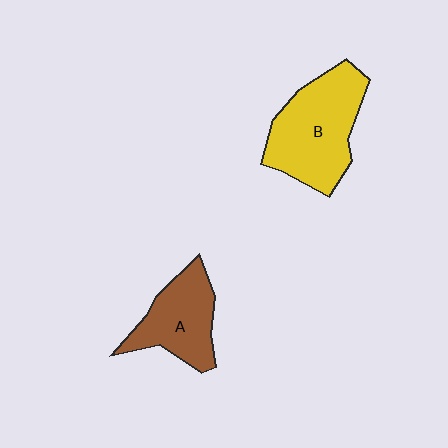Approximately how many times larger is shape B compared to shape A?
Approximately 1.4 times.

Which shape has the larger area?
Shape B (yellow).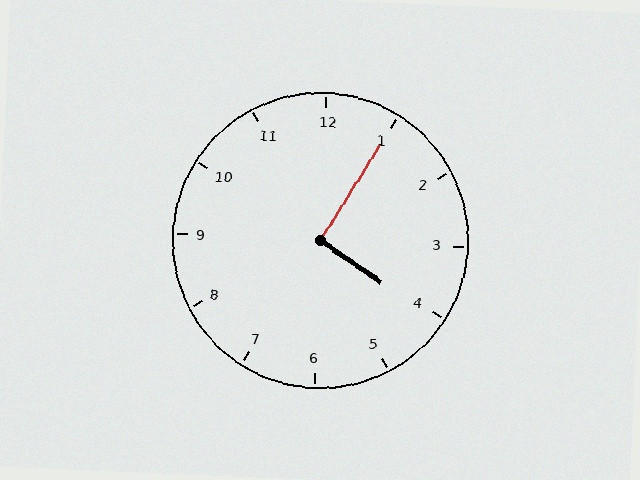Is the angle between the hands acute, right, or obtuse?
It is right.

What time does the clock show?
4:05.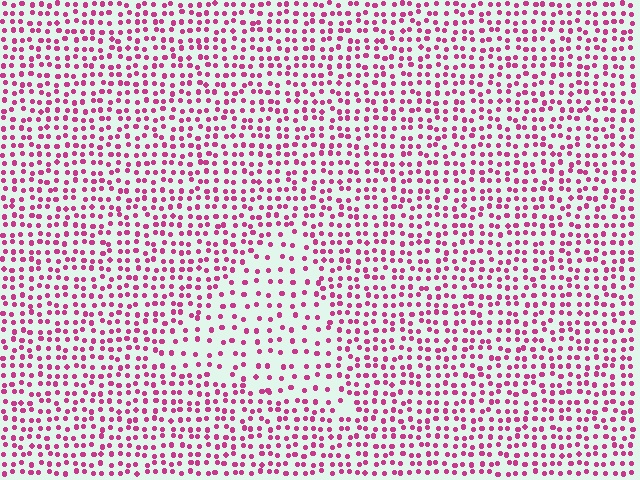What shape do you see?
I see a triangle.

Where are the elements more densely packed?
The elements are more densely packed outside the triangle boundary.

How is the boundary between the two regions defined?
The boundary is defined by a change in element density (approximately 1.8x ratio). All elements are the same color, size, and shape.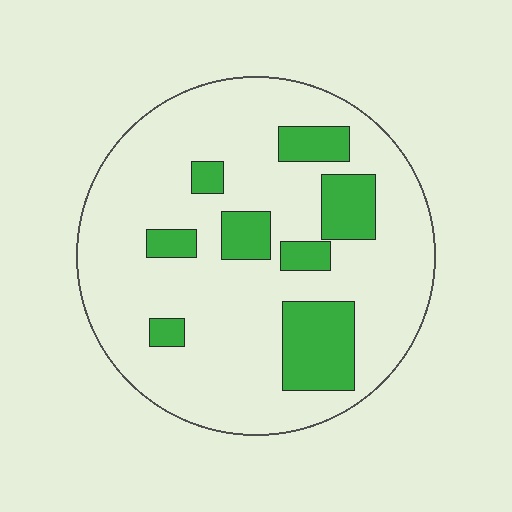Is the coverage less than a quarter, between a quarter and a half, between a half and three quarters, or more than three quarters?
Less than a quarter.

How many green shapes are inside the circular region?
8.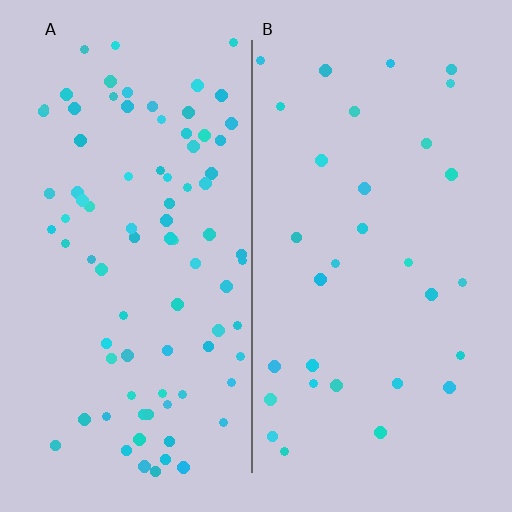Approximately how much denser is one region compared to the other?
Approximately 2.7× — region A over region B.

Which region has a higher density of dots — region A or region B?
A (the left).